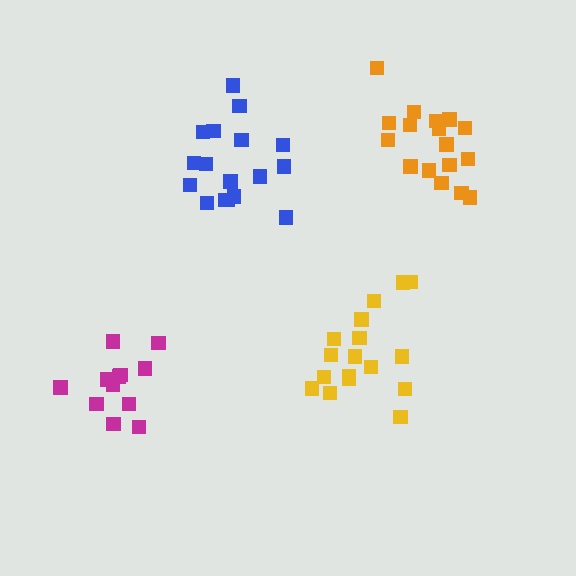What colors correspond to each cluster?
The clusters are colored: yellow, blue, magenta, orange.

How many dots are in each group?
Group 1: 17 dots, Group 2: 17 dots, Group 3: 12 dots, Group 4: 17 dots (63 total).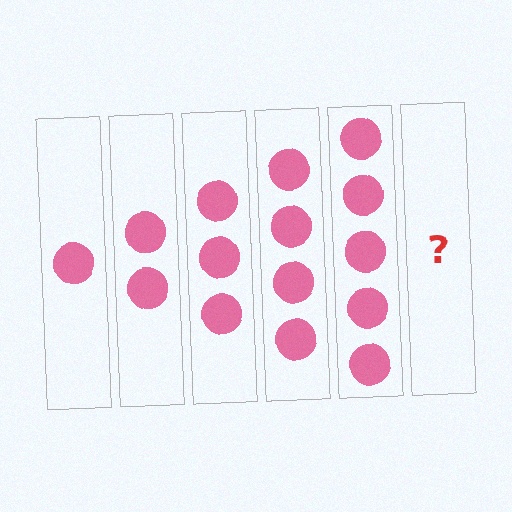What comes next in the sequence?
The next element should be 6 circles.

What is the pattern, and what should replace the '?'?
The pattern is that each step adds one more circle. The '?' should be 6 circles.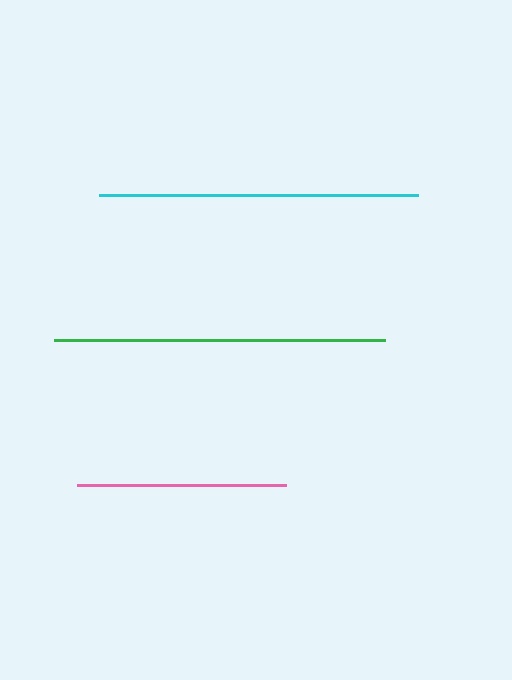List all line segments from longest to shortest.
From longest to shortest: green, cyan, pink.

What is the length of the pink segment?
The pink segment is approximately 209 pixels long.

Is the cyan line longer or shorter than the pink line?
The cyan line is longer than the pink line.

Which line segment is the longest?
The green line is the longest at approximately 332 pixels.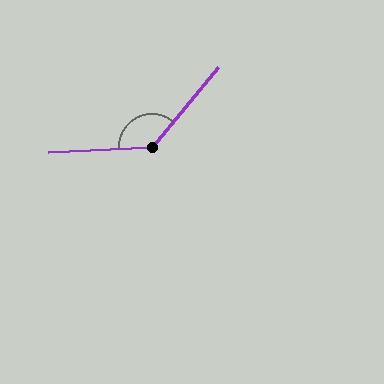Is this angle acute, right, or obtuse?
It is obtuse.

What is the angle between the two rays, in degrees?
Approximately 133 degrees.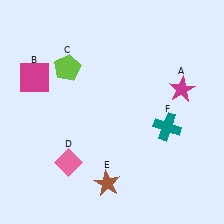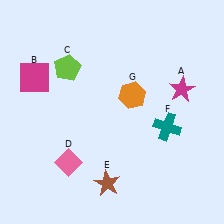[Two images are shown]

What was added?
An orange hexagon (G) was added in Image 2.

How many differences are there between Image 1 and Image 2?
There is 1 difference between the two images.